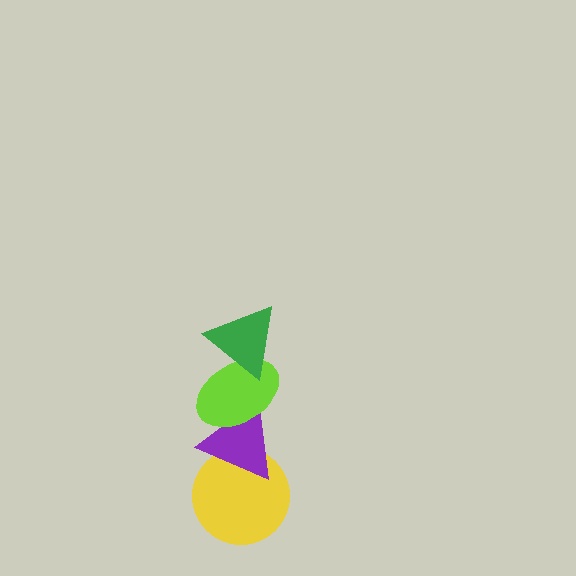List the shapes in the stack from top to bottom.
From top to bottom: the green triangle, the lime ellipse, the purple triangle, the yellow circle.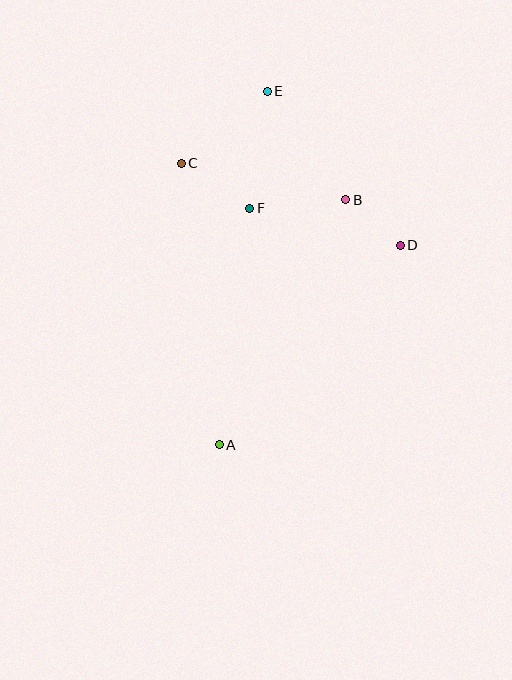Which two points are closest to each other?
Points B and D are closest to each other.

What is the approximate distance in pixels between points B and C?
The distance between B and C is approximately 168 pixels.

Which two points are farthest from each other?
Points A and E are farthest from each other.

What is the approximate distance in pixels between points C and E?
The distance between C and E is approximately 112 pixels.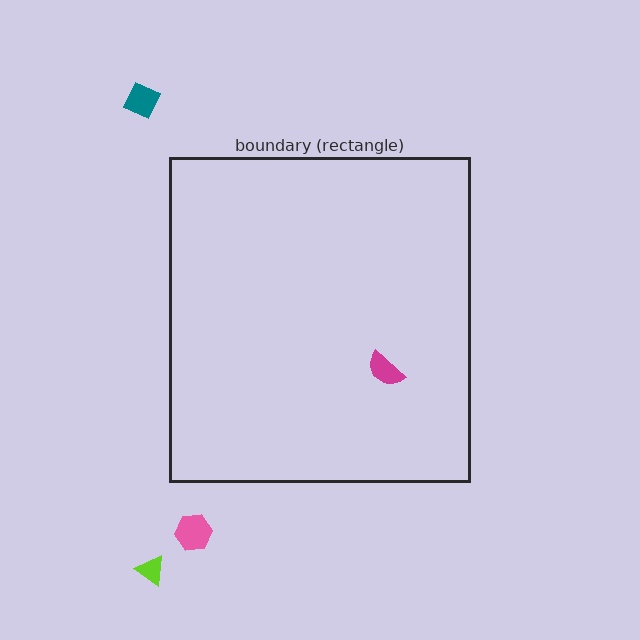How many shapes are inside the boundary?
1 inside, 3 outside.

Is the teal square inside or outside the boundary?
Outside.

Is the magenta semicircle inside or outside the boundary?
Inside.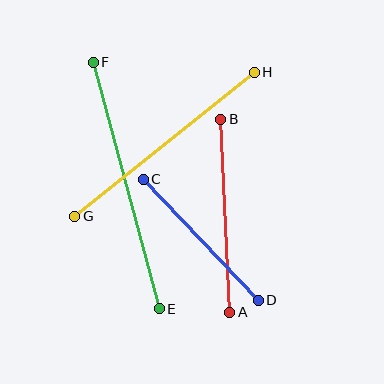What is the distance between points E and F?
The distance is approximately 255 pixels.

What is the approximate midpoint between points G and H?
The midpoint is at approximately (164, 144) pixels.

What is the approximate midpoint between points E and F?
The midpoint is at approximately (126, 186) pixels.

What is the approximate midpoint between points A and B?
The midpoint is at approximately (225, 216) pixels.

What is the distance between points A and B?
The distance is approximately 193 pixels.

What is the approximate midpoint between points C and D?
The midpoint is at approximately (201, 240) pixels.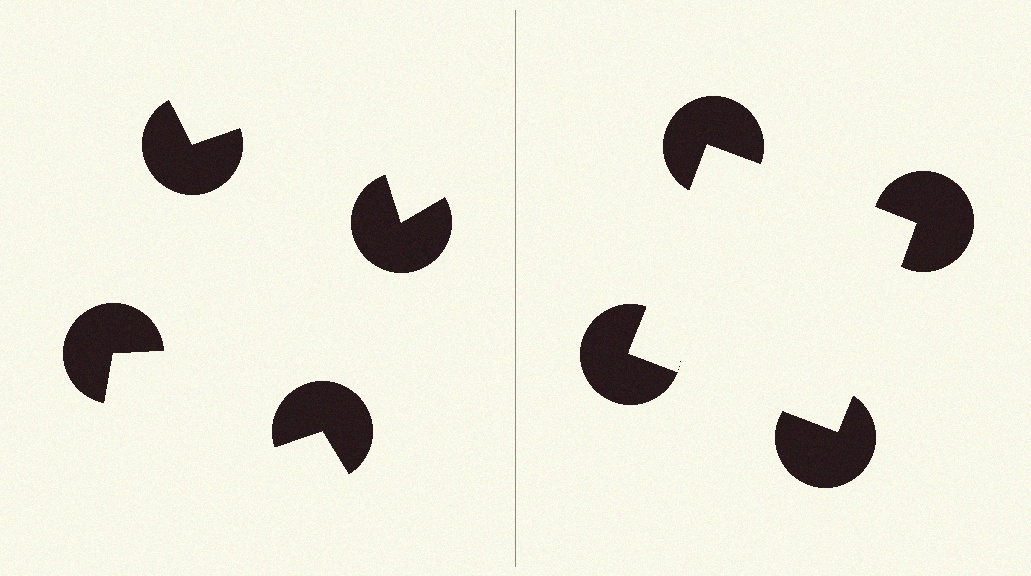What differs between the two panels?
The pac-man discs are positioned identically on both sides; only the wedge orientations differ. On the right they align to a square; on the left they are misaligned.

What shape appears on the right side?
An illusory square.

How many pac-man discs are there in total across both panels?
8 — 4 on each side.